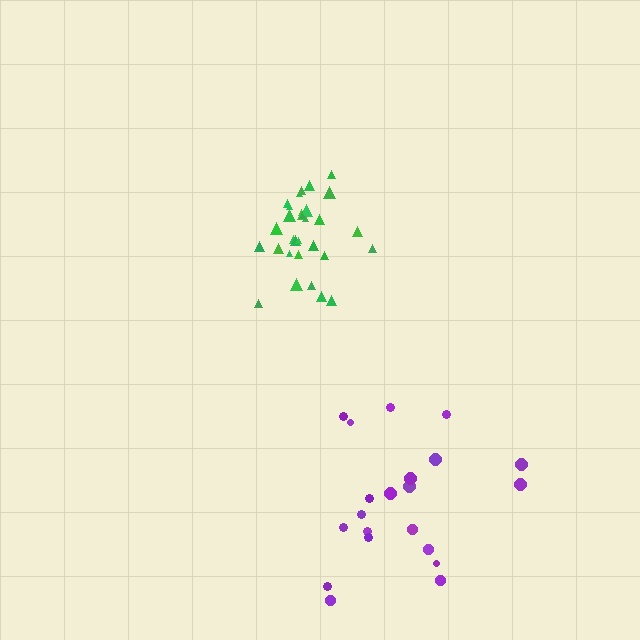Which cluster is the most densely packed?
Green.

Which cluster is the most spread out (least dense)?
Purple.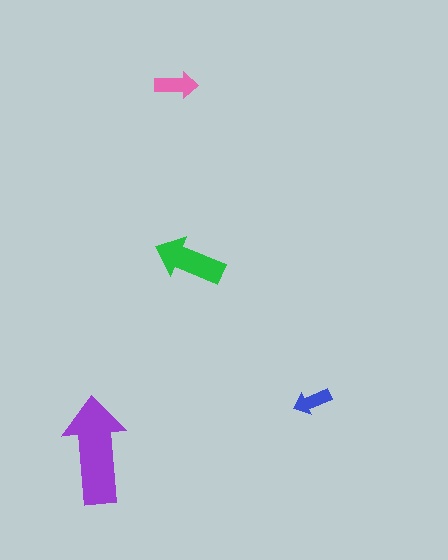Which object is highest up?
The pink arrow is topmost.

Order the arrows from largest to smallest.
the purple one, the green one, the pink one, the blue one.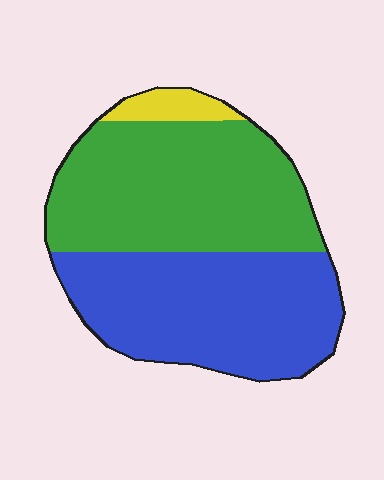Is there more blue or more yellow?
Blue.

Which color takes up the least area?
Yellow, at roughly 5%.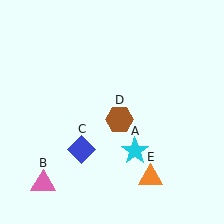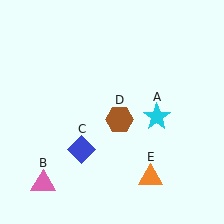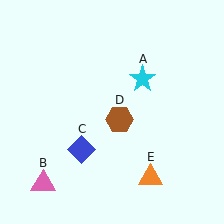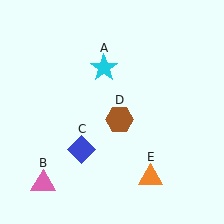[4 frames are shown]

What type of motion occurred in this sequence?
The cyan star (object A) rotated counterclockwise around the center of the scene.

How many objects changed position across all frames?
1 object changed position: cyan star (object A).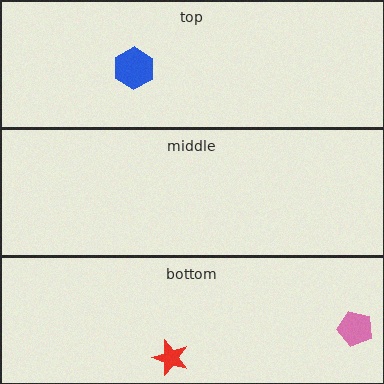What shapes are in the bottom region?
The red star, the pink pentagon.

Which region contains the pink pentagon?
The bottom region.